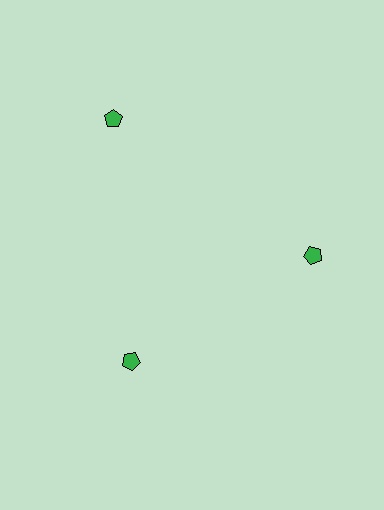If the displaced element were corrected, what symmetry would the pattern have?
It would have 3-fold rotational symmetry — the pattern would map onto itself every 120 degrees.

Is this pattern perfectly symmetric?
No. The 3 green pentagons are arranged in a ring, but one element near the 11 o'clock position is pushed outward from the center, breaking the 3-fold rotational symmetry.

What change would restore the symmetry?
The symmetry would be restored by moving it inward, back onto the ring so that all 3 pentagons sit at equal angles and equal distance from the center.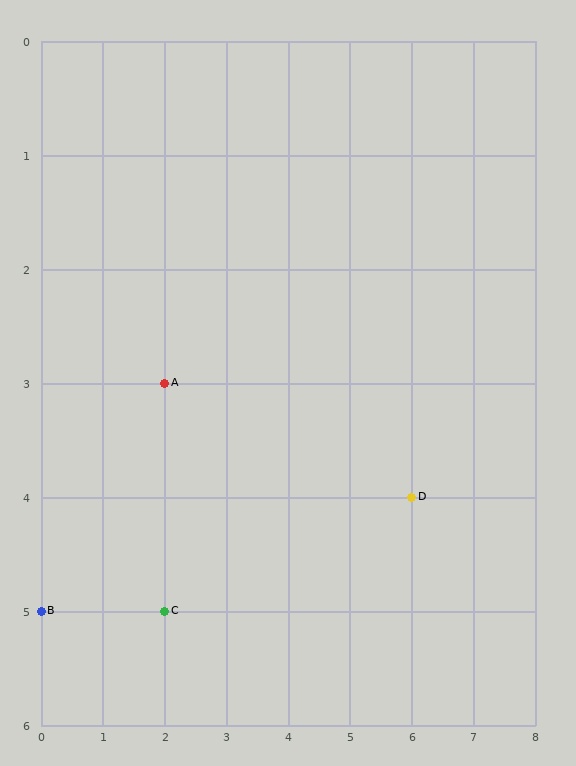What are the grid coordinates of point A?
Point A is at grid coordinates (2, 3).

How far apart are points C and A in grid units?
Points C and A are 2 rows apart.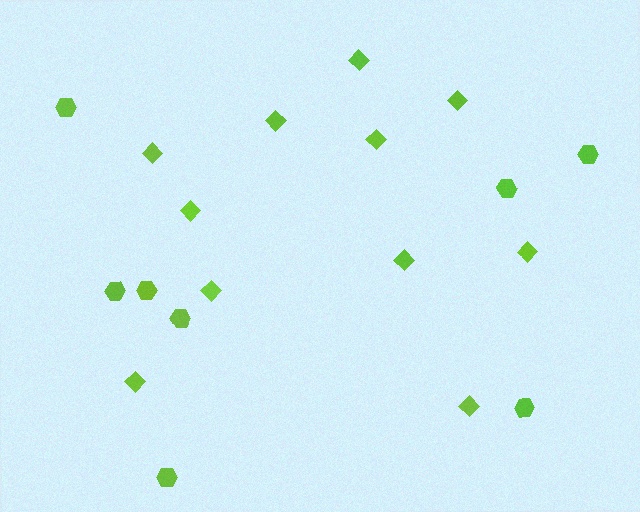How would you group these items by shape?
There are 2 groups: one group of diamonds (11) and one group of hexagons (8).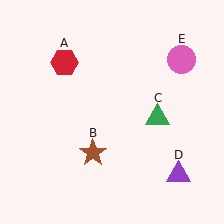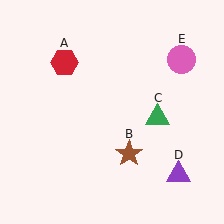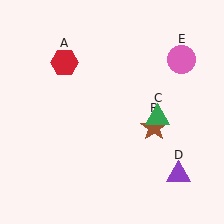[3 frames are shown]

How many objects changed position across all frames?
1 object changed position: brown star (object B).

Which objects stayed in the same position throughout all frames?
Red hexagon (object A) and green triangle (object C) and purple triangle (object D) and pink circle (object E) remained stationary.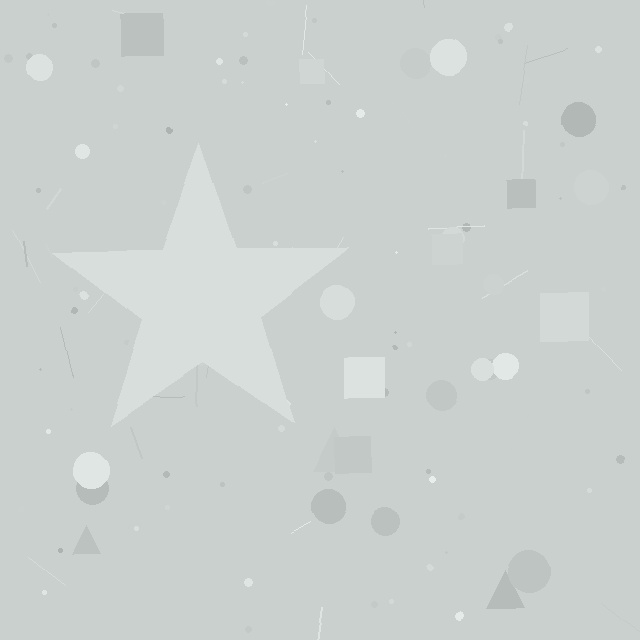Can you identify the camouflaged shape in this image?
The camouflaged shape is a star.